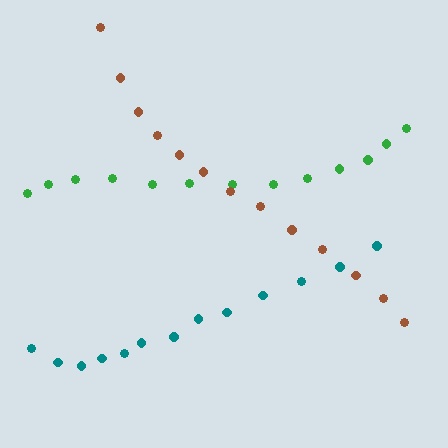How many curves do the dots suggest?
There are 3 distinct paths.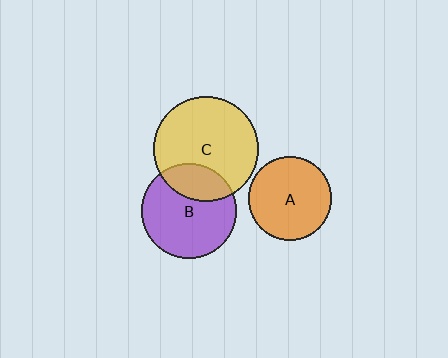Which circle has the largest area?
Circle C (yellow).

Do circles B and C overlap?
Yes.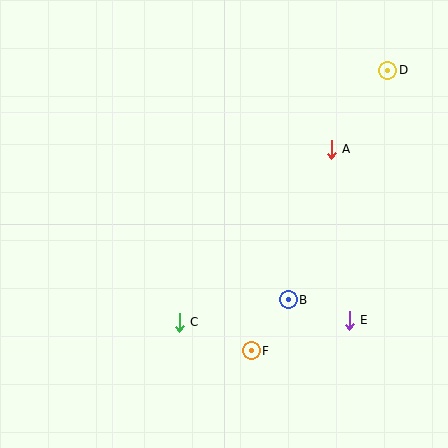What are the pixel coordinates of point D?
Point D is at (388, 70).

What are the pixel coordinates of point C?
Point C is at (179, 322).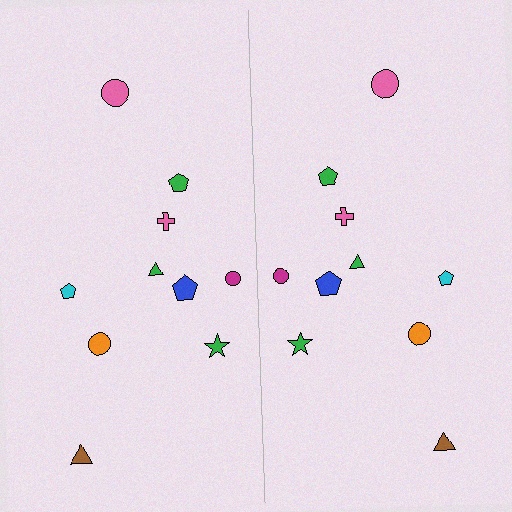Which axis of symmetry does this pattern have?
The pattern has a vertical axis of symmetry running through the center of the image.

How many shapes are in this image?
There are 20 shapes in this image.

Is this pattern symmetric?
Yes, this pattern has bilateral (reflection) symmetry.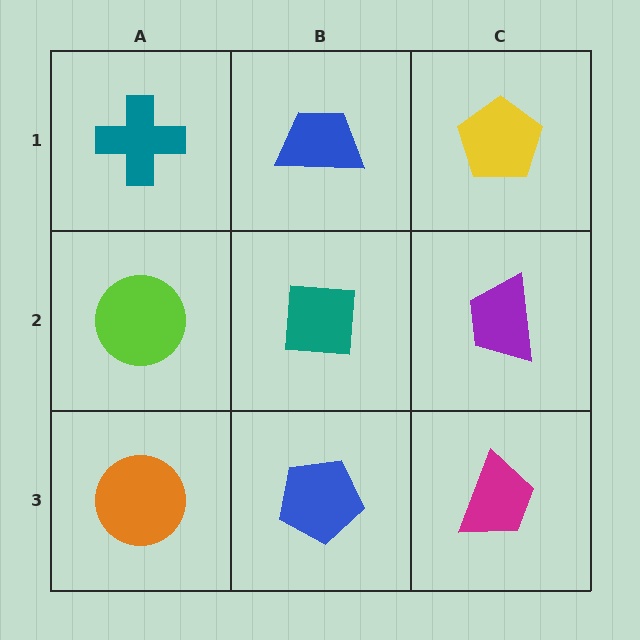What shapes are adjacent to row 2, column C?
A yellow pentagon (row 1, column C), a magenta trapezoid (row 3, column C), a teal square (row 2, column B).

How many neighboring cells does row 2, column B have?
4.